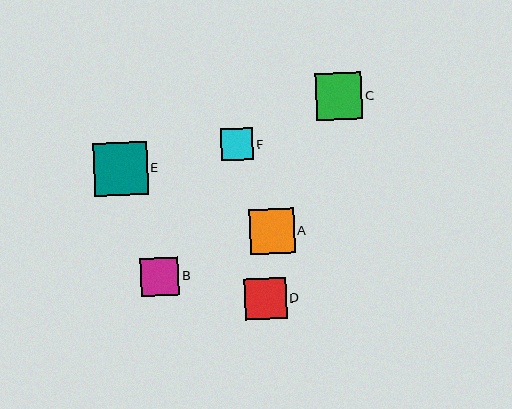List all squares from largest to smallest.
From largest to smallest: E, C, A, D, B, F.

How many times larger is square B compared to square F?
Square B is approximately 1.2 times the size of square F.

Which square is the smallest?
Square F is the smallest with a size of approximately 32 pixels.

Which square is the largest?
Square E is the largest with a size of approximately 53 pixels.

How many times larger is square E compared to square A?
Square E is approximately 1.2 times the size of square A.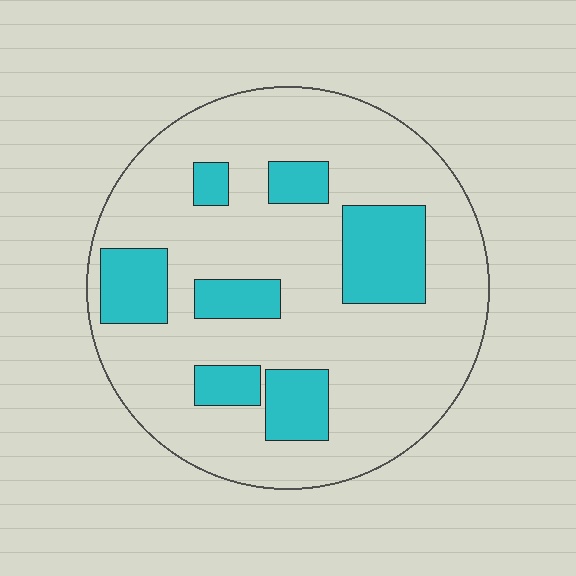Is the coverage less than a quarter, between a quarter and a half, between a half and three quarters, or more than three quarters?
Less than a quarter.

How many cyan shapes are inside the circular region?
7.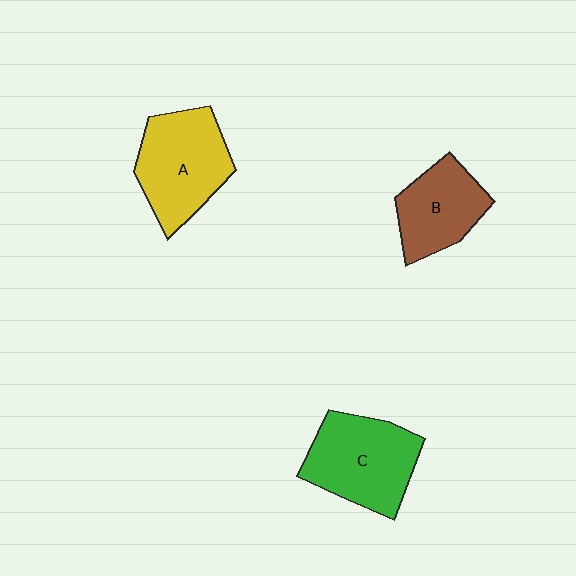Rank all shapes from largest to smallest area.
From largest to smallest: C (green), A (yellow), B (brown).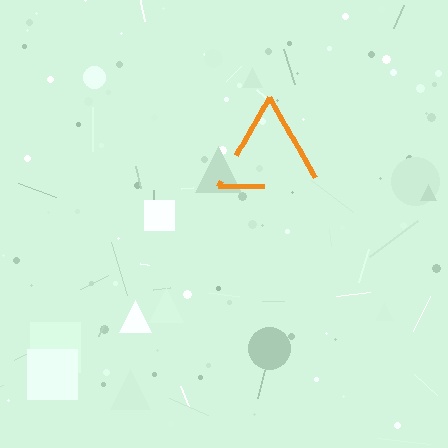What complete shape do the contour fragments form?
The contour fragments form a triangle.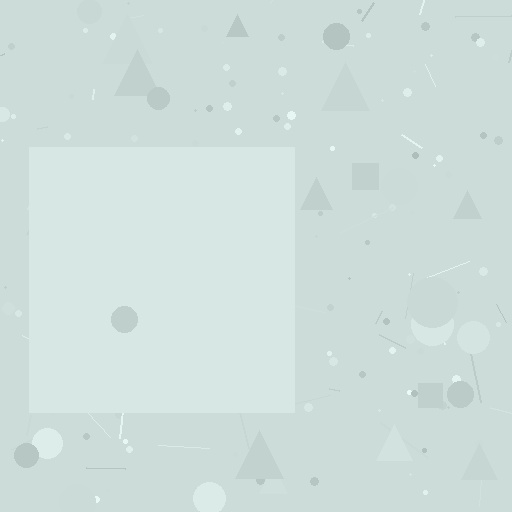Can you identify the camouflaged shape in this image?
The camouflaged shape is a square.